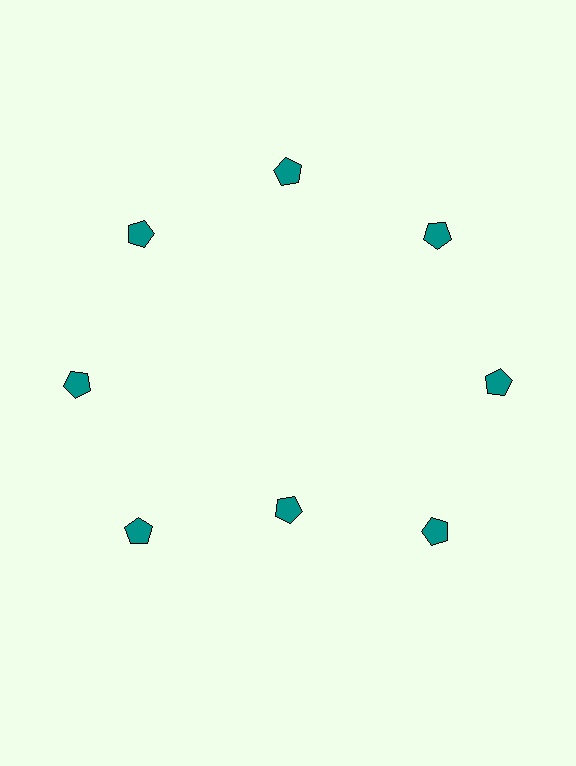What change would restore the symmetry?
The symmetry would be restored by moving it outward, back onto the ring so that all 8 pentagons sit at equal angles and equal distance from the center.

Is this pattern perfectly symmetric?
No. The 8 teal pentagons are arranged in a ring, but one element near the 6 o'clock position is pulled inward toward the center, breaking the 8-fold rotational symmetry.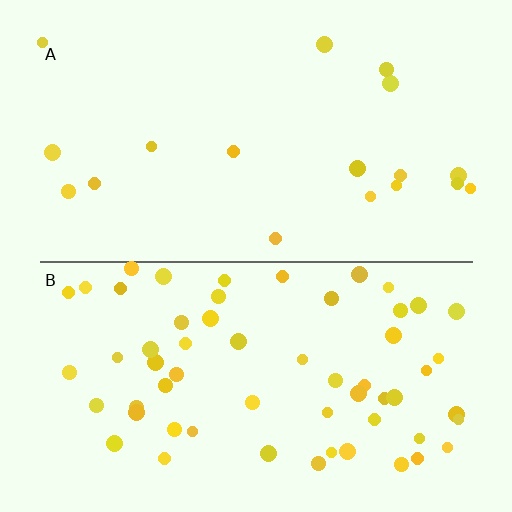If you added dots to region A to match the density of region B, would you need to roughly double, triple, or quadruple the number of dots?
Approximately triple.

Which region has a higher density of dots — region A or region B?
B (the bottom).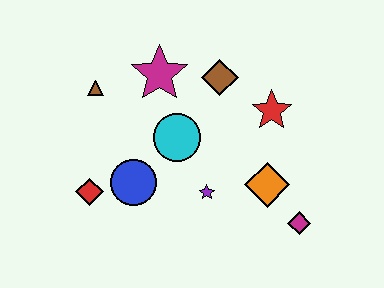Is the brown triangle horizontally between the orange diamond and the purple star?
No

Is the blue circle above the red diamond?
Yes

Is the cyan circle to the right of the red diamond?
Yes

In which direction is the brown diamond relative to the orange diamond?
The brown diamond is above the orange diamond.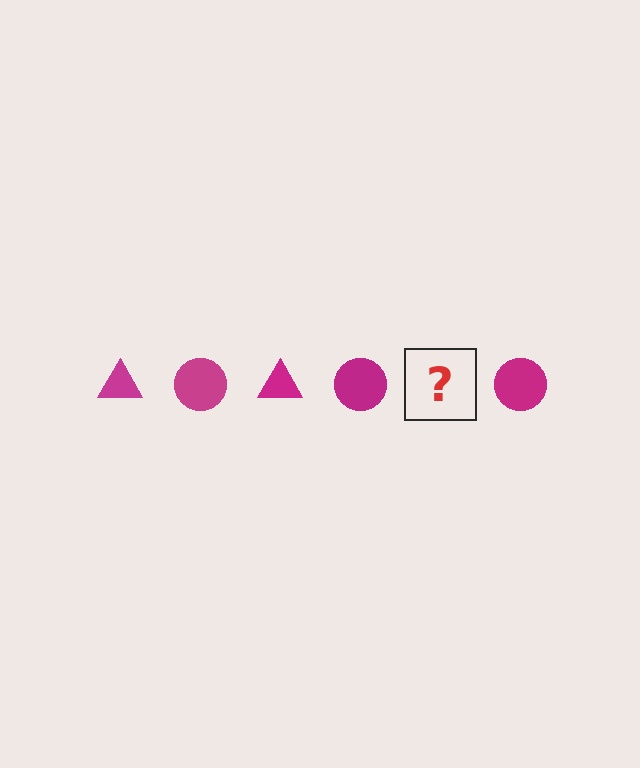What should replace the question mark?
The question mark should be replaced with a magenta triangle.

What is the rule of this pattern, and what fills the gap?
The rule is that the pattern cycles through triangle, circle shapes in magenta. The gap should be filled with a magenta triangle.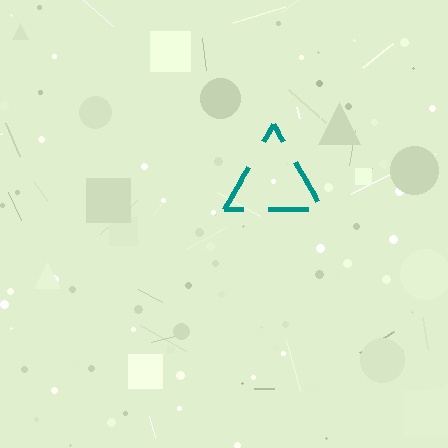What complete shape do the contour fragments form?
The contour fragments form a triangle.